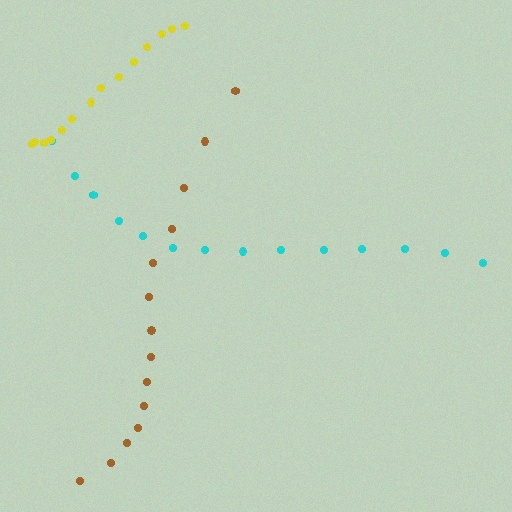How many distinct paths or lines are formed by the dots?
There are 3 distinct paths.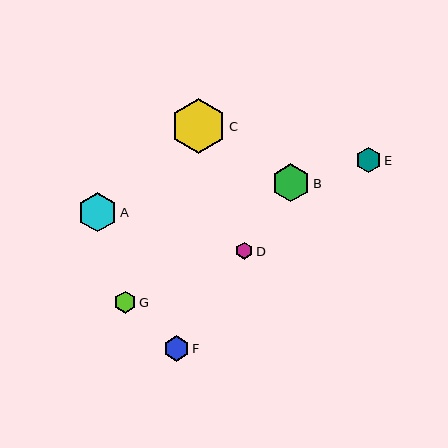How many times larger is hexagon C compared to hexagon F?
Hexagon C is approximately 2.2 times the size of hexagon F.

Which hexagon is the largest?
Hexagon C is the largest with a size of approximately 55 pixels.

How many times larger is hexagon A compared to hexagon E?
Hexagon A is approximately 1.5 times the size of hexagon E.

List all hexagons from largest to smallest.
From largest to smallest: C, A, B, F, E, G, D.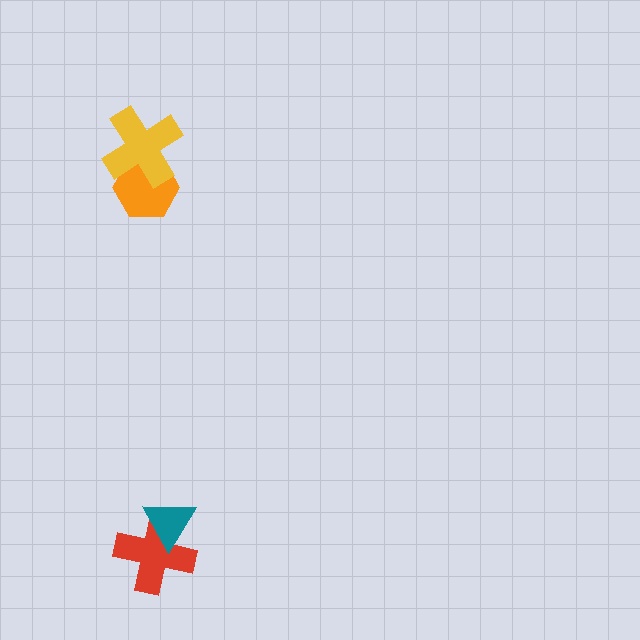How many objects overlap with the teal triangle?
1 object overlaps with the teal triangle.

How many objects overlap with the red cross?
1 object overlaps with the red cross.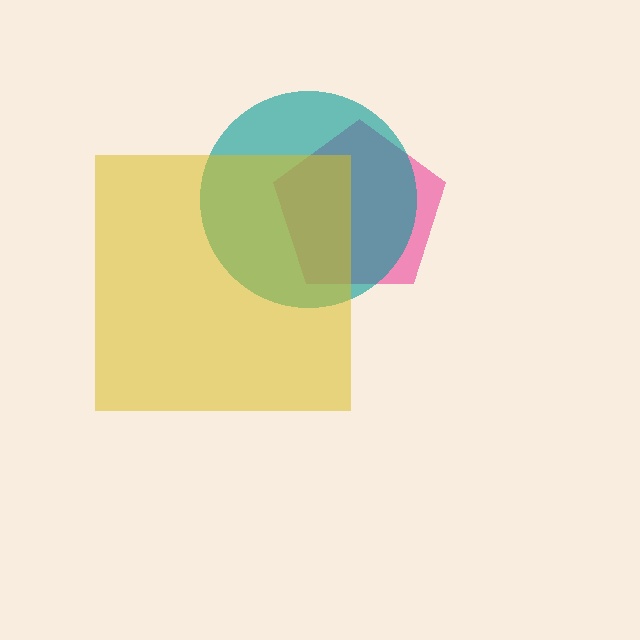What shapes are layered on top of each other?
The layered shapes are: a pink pentagon, a teal circle, a yellow square.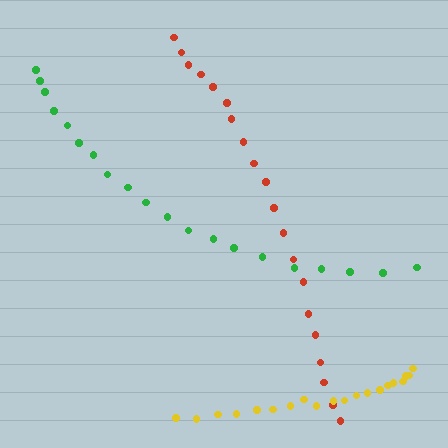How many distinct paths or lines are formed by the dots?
There are 3 distinct paths.